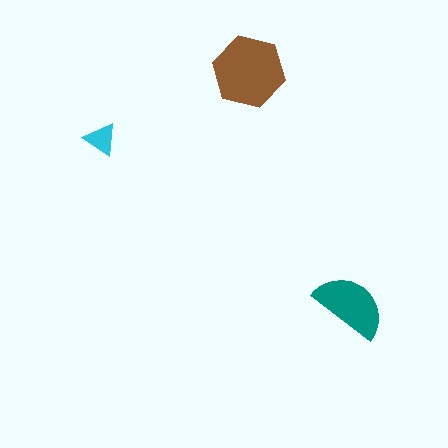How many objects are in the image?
There are 3 objects in the image.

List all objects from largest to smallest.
The brown hexagon, the teal semicircle, the cyan triangle.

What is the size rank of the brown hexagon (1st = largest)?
1st.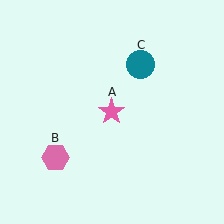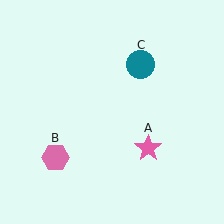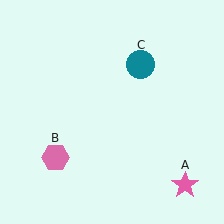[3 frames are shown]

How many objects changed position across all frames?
1 object changed position: pink star (object A).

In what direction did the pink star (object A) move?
The pink star (object A) moved down and to the right.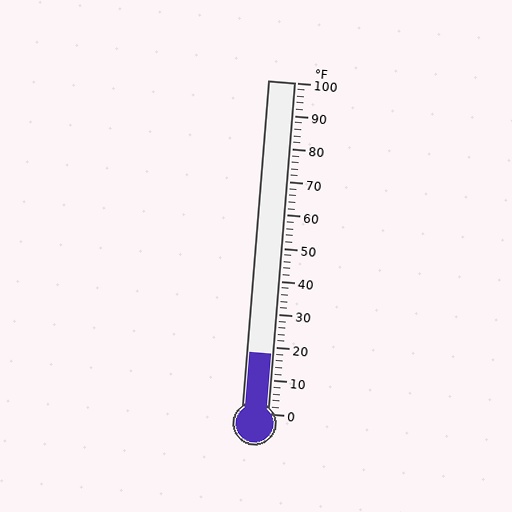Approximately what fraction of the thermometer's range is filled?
The thermometer is filled to approximately 20% of its range.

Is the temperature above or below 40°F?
The temperature is below 40°F.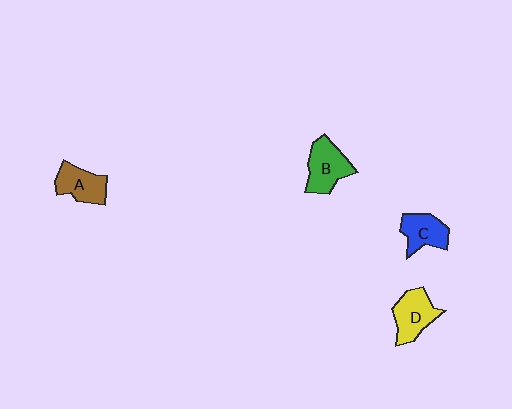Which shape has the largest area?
Shape B (green).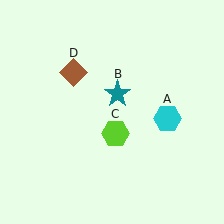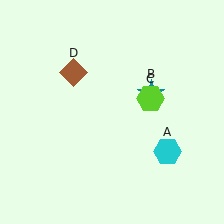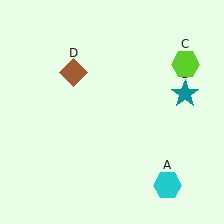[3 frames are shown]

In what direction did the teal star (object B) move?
The teal star (object B) moved right.